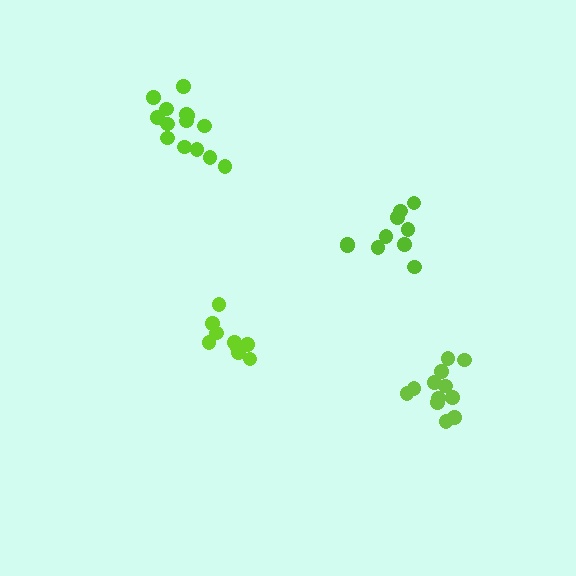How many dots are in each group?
Group 1: 9 dots, Group 2: 12 dots, Group 3: 10 dots, Group 4: 14 dots (45 total).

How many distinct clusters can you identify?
There are 4 distinct clusters.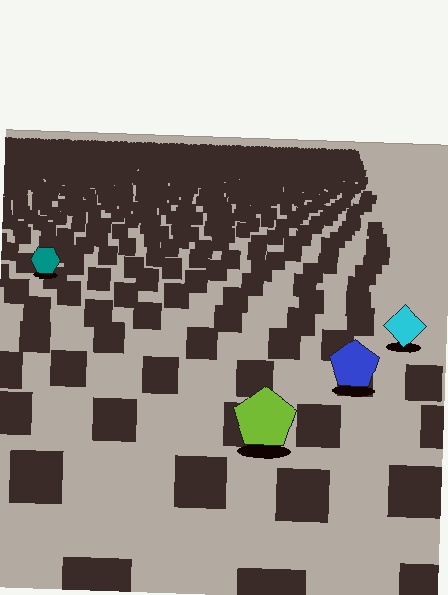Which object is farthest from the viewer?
The teal hexagon is farthest from the viewer. It appears smaller and the ground texture around it is denser.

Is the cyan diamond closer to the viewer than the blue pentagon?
No. The blue pentagon is closer — you can tell from the texture gradient: the ground texture is coarser near it.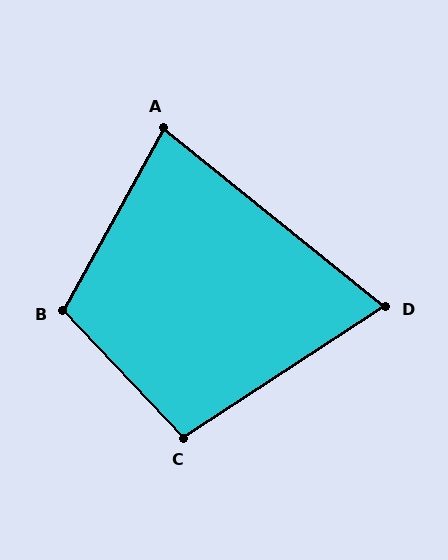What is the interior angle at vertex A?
Approximately 80 degrees (acute).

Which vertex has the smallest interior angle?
D, at approximately 72 degrees.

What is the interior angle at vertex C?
Approximately 100 degrees (obtuse).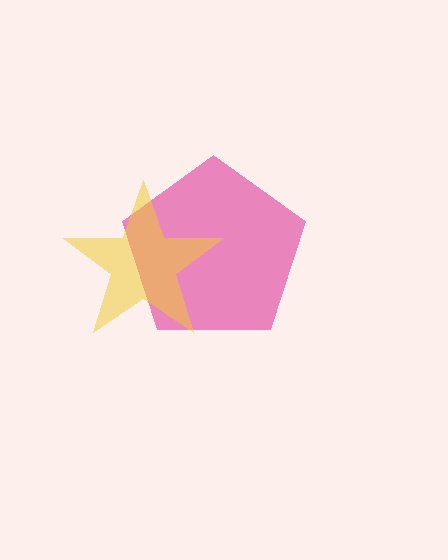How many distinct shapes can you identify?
There are 2 distinct shapes: a magenta pentagon, a yellow star.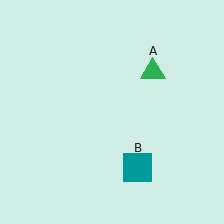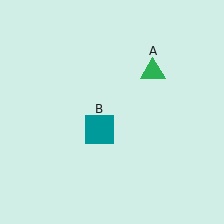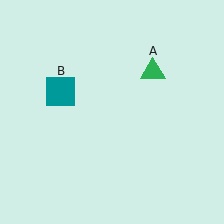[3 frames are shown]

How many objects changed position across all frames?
1 object changed position: teal square (object B).